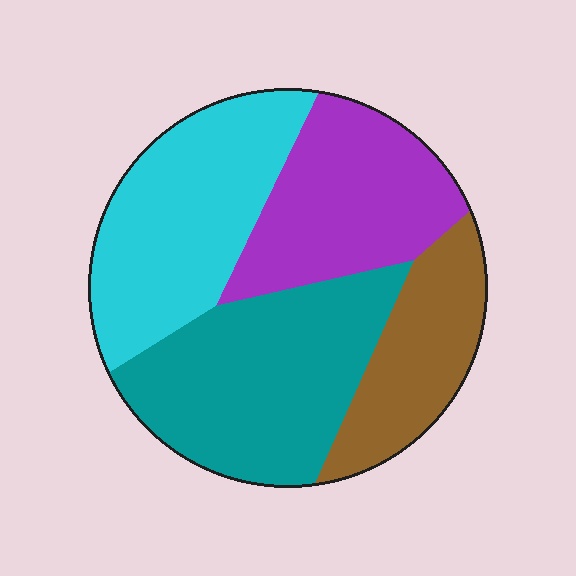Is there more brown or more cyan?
Cyan.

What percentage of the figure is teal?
Teal covers 31% of the figure.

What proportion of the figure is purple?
Purple covers 23% of the figure.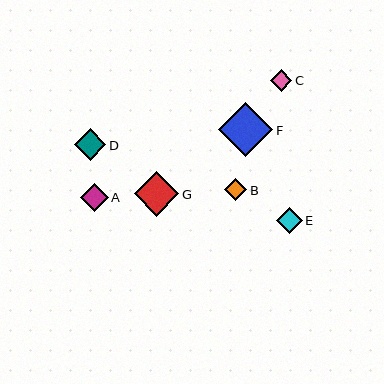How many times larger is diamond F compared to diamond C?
Diamond F is approximately 2.5 times the size of diamond C.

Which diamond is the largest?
Diamond F is the largest with a size of approximately 54 pixels.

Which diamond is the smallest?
Diamond C is the smallest with a size of approximately 22 pixels.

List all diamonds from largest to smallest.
From largest to smallest: F, G, D, A, E, B, C.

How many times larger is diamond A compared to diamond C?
Diamond A is approximately 1.3 times the size of diamond C.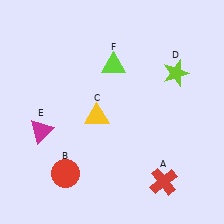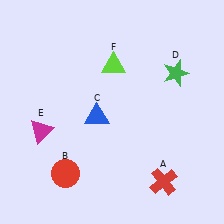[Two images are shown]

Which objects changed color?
C changed from yellow to blue. D changed from lime to green.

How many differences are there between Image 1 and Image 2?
There are 2 differences between the two images.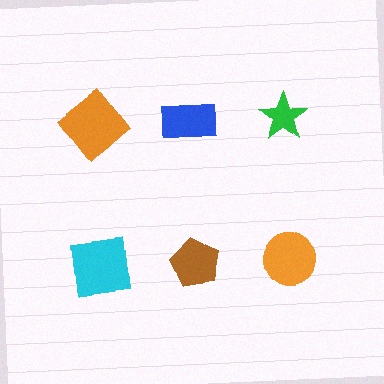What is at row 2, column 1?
A cyan square.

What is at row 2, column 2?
A brown pentagon.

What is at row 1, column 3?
A green star.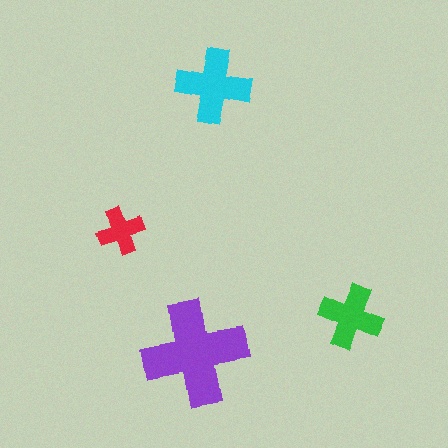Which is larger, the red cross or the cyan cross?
The cyan one.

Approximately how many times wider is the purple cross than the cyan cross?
About 1.5 times wider.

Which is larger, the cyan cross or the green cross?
The cyan one.